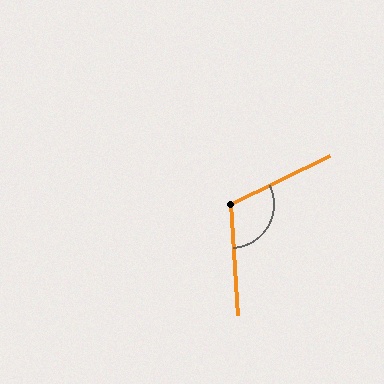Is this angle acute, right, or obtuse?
It is obtuse.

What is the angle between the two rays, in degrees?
Approximately 112 degrees.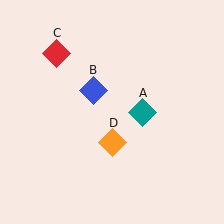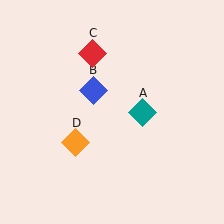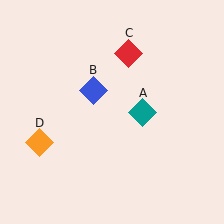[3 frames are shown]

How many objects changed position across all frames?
2 objects changed position: red diamond (object C), orange diamond (object D).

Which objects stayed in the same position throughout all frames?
Teal diamond (object A) and blue diamond (object B) remained stationary.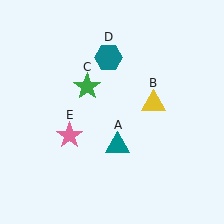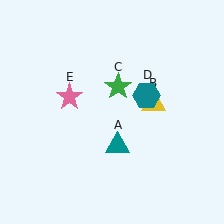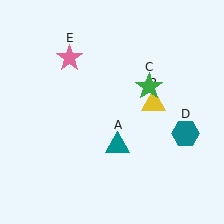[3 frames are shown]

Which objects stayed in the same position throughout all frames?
Teal triangle (object A) and yellow triangle (object B) remained stationary.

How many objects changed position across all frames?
3 objects changed position: green star (object C), teal hexagon (object D), pink star (object E).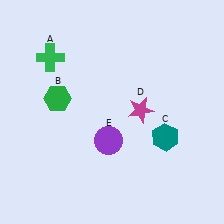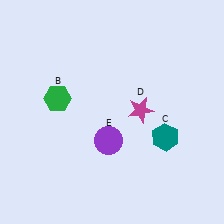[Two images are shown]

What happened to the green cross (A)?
The green cross (A) was removed in Image 2. It was in the top-left area of Image 1.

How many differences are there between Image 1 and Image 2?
There is 1 difference between the two images.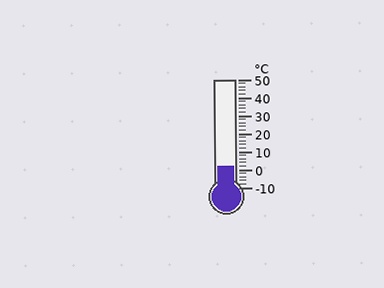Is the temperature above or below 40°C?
The temperature is below 40°C.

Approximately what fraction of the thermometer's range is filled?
The thermometer is filled to approximately 20% of its range.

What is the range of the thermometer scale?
The thermometer scale ranges from -10°C to 50°C.